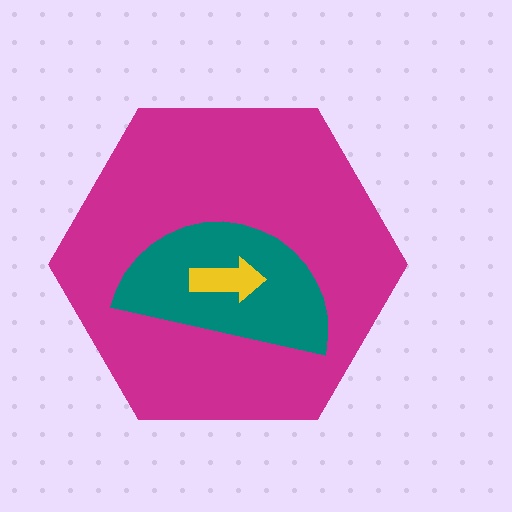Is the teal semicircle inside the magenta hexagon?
Yes.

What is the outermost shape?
The magenta hexagon.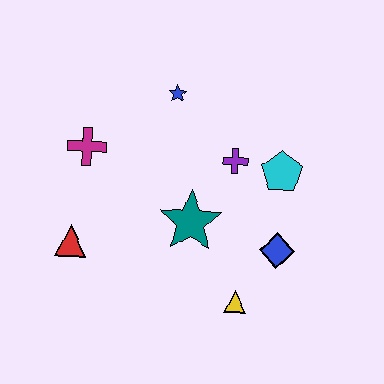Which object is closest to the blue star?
The purple cross is closest to the blue star.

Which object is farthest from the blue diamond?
The magenta cross is farthest from the blue diamond.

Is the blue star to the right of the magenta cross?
Yes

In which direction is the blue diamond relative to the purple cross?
The blue diamond is below the purple cross.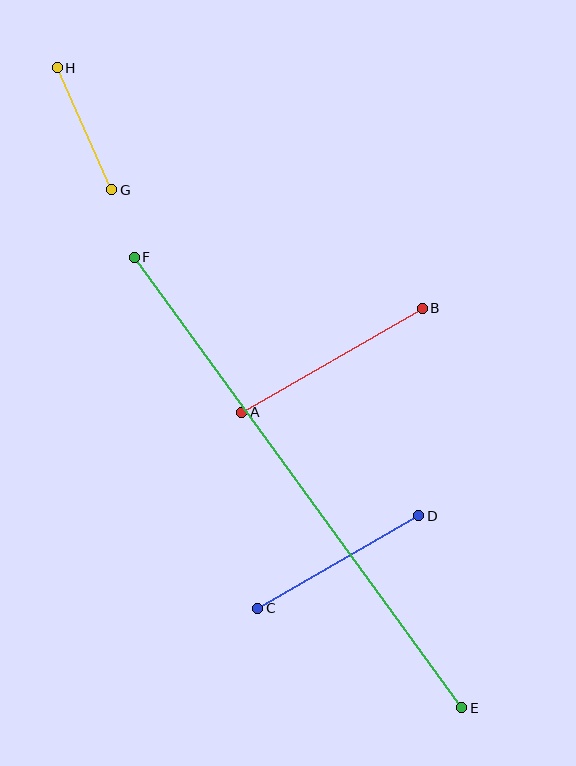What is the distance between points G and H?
The distance is approximately 134 pixels.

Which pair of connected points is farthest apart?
Points E and F are farthest apart.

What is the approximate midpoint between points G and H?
The midpoint is at approximately (84, 129) pixels.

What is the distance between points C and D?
The distance is approximately 186 pixels.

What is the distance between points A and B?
The distance is approximately 208 pixels.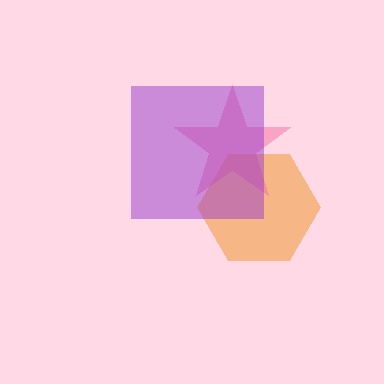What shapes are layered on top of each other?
The layered shapes are: an orange hexagon, a pink star, a purple square.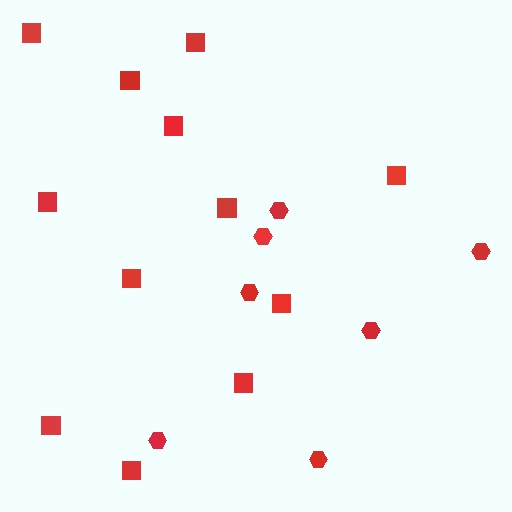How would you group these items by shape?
There are 2 groups: one group of hexagons (7) and one group of squares (12).